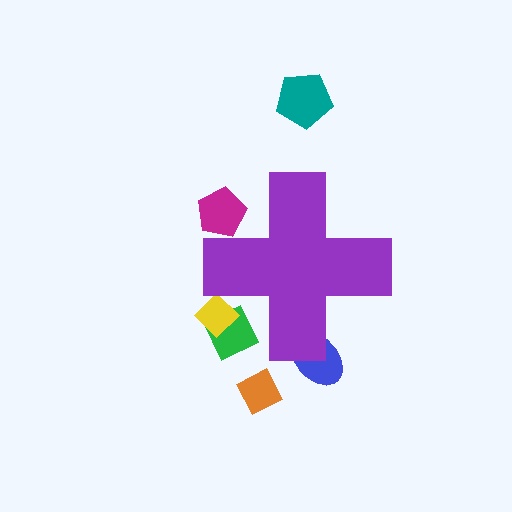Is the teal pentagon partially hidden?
No, the teal pentagon is fully visible.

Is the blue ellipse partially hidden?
Yes, the blue ellipse is partially hidden behind the purple cross.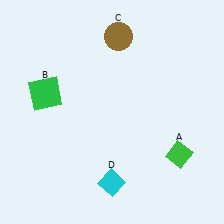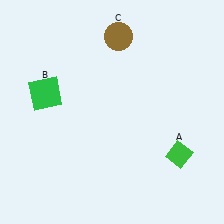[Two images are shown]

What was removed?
The cyan diamond (D) was removed in Image 2.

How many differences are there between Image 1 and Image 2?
There is 1 difference between the two images.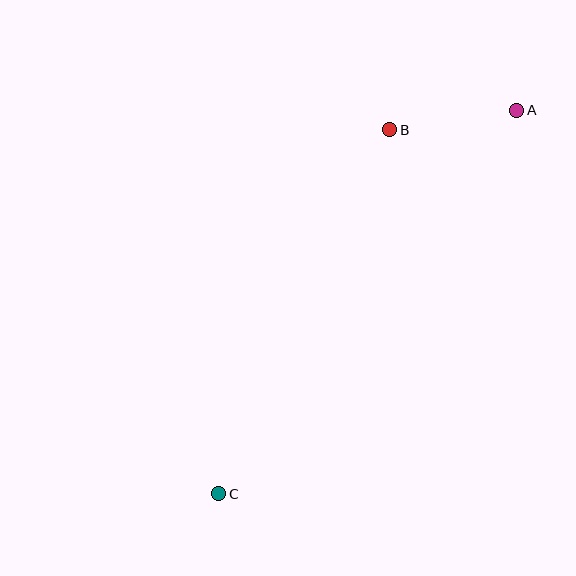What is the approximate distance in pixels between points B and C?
The distance between B and C is approximately 402 pixels.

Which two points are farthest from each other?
Points A and C are farthest from each other.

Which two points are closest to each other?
Points A and B are closest to each other.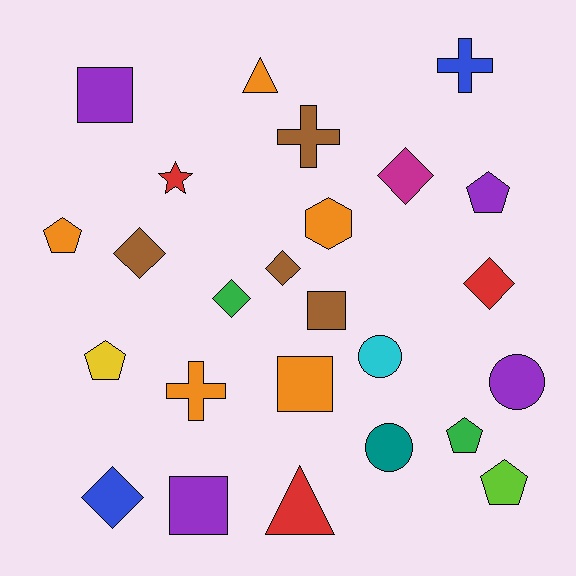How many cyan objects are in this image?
There is 1 cyan object.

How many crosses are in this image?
There are 3 crosses.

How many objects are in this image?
There are 25 objects.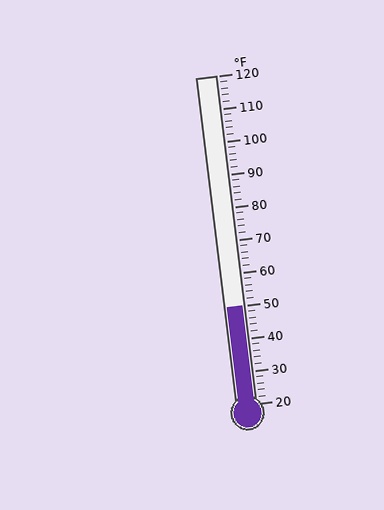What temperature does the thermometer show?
The thermometer shows approximately 50°F.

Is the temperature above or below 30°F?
The temperature is above 30°F.